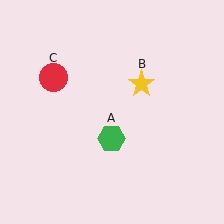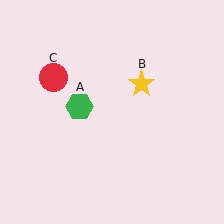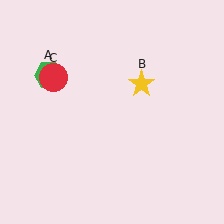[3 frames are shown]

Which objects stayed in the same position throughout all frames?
Yellow star (object B) and red circle (object C) remained stationary.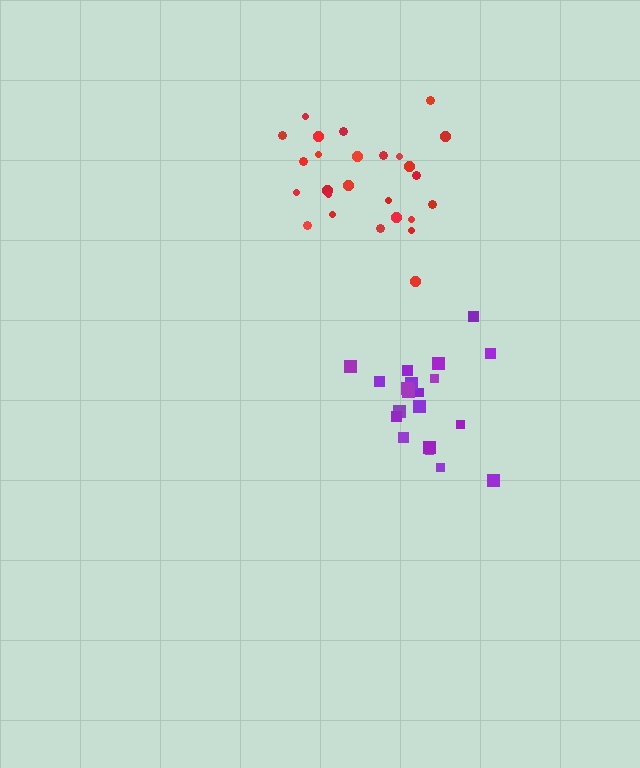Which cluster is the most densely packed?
Red.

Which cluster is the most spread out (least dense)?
Purple.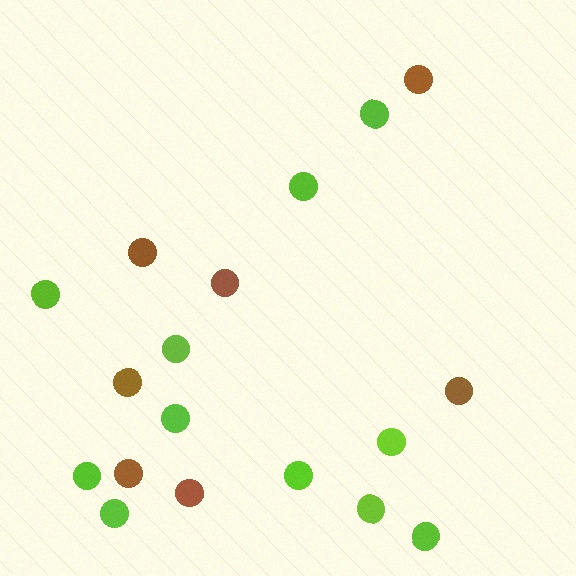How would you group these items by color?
There are 2 groups: one group of brown circles (7) and one group of lime circles (11).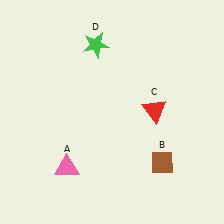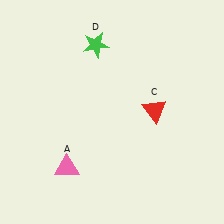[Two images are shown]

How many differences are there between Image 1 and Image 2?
There is 1 difference between the two images.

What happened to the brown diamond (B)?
The brown diamond (B) was removed in Image 2. It was in the bottom-right area of Image 1.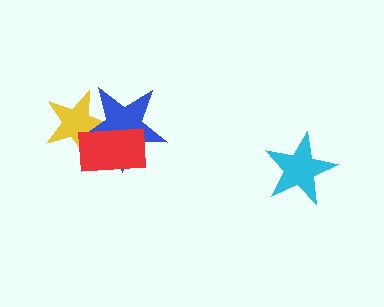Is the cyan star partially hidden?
No, no other shape covers it.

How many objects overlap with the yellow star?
2 objects overlap with the yellow star.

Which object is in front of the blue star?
The red rectangle is in front of the blue star.